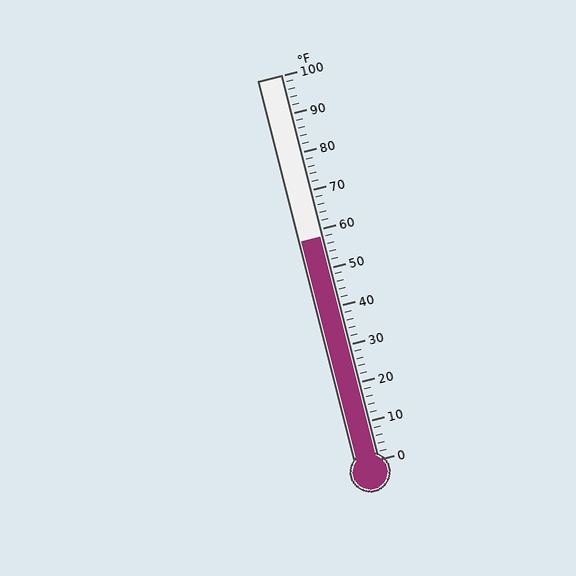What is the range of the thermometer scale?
The thermometer scale ranges from 0°F to 100°F.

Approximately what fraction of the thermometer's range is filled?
The thermometer is filled to approximately 60% of its range.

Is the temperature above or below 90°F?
The temperature is below 90°F.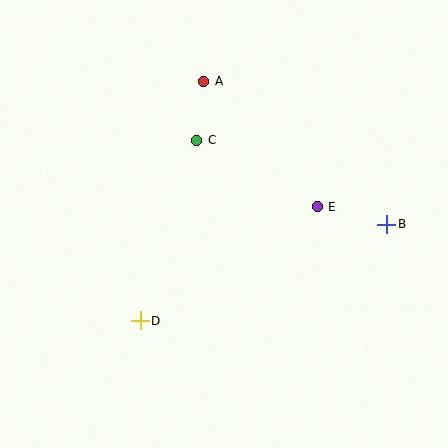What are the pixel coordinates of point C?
Point C is at (197, 140).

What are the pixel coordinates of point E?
Point E is at (317, 207).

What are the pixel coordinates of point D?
Point D is at (140, 321).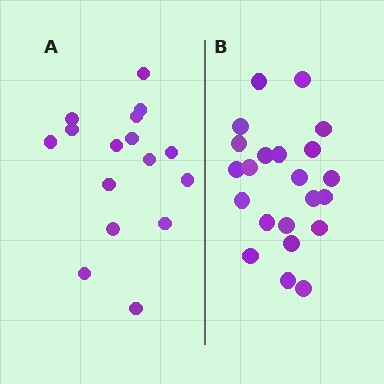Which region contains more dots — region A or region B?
Region B (the right region) has more dots.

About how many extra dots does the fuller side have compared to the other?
Region B has about 6 more dots than region A.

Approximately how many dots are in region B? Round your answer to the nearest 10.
About 20 dots. (The exact count is 22, which rounds to 20.)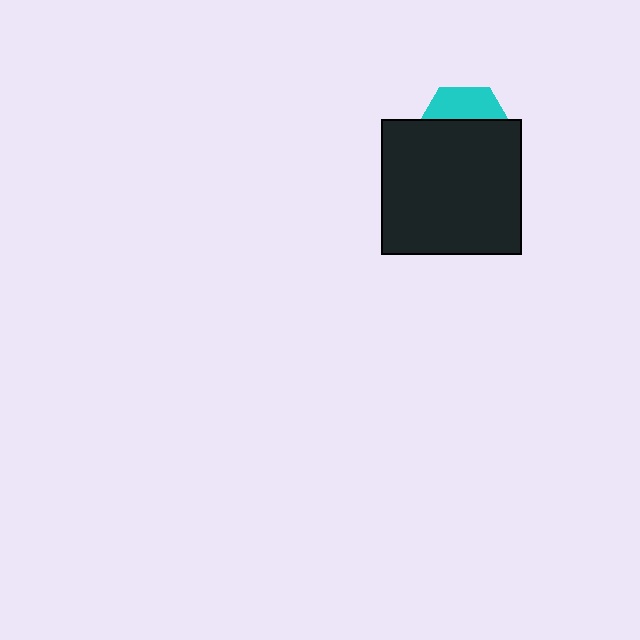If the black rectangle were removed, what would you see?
You would see the complete cyan hexagon.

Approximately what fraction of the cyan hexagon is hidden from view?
Roughly 67% of the cyan hexagon is hidden behind the black rectangle.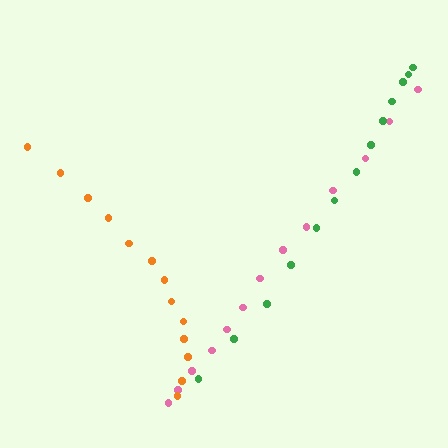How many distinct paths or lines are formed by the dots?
There are 3 distinct paths.